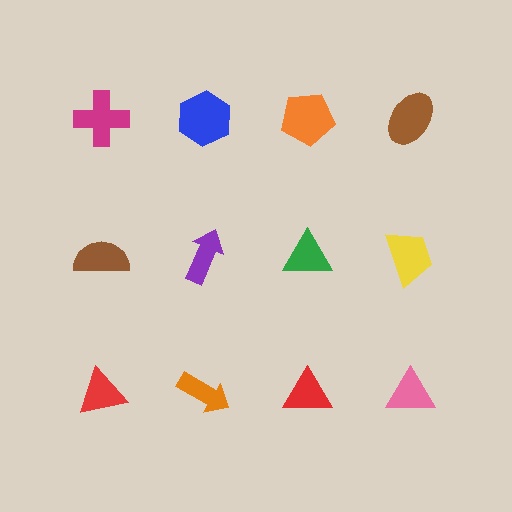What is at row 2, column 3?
A green triangle.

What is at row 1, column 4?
A brown ellipse.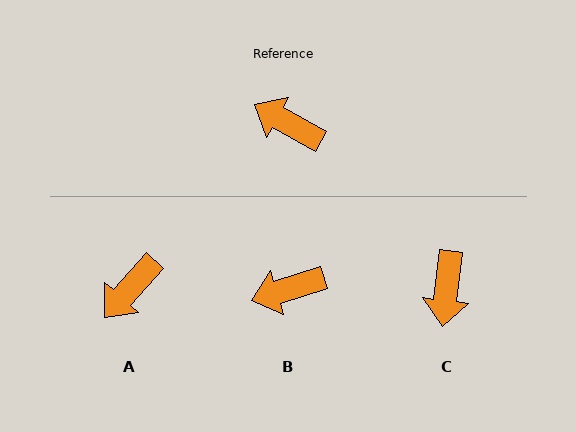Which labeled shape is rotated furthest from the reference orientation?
C, about 112 degrees away.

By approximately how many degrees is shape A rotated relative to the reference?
Approximately 77 degrees counter-clockwise.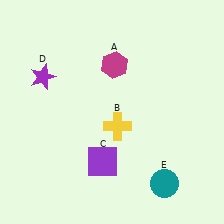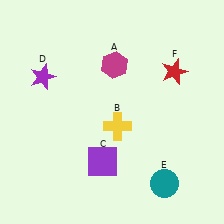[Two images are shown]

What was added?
A red star (F) was added in Image 2.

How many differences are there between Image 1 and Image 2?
There is 1 difference between the two images.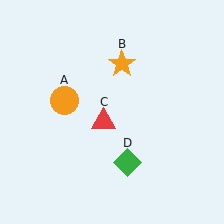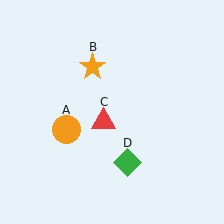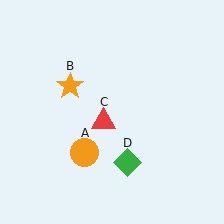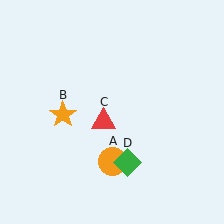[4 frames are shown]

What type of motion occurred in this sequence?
The orange circle (object A), orange star (object B) rotated counterclockwise around the center of the scene.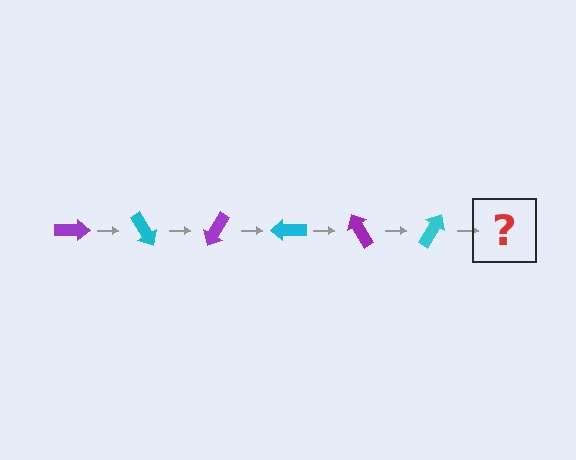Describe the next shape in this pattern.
It should be a purple arrow, rotated 360 degrees from the start.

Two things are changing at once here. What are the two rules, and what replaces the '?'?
The two rules are that it rotates 60 degrees each step and the color cycles through purple and cyan. The '?' should be a purple arrow, rotated 360 degrees from the start.